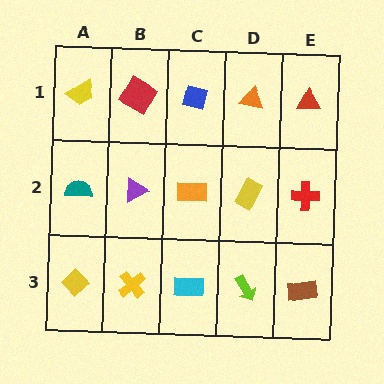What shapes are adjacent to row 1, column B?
A purple triangle (row 2, column B), a yellow trapezoid (row 1, column A), a blue square (row 1, column C).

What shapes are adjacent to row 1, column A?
A teal semicircle (row 2, column A), a red square (row 1, column B).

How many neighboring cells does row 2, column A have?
3.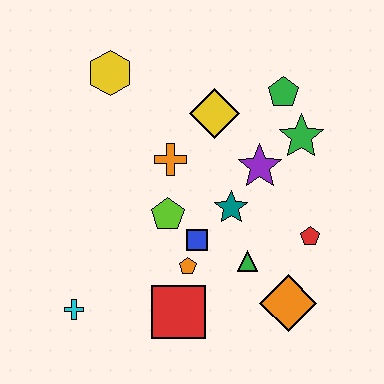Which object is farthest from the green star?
The cyan cross is farthest from the green star.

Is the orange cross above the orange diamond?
Yes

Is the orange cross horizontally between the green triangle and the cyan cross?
Yes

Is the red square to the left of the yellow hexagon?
No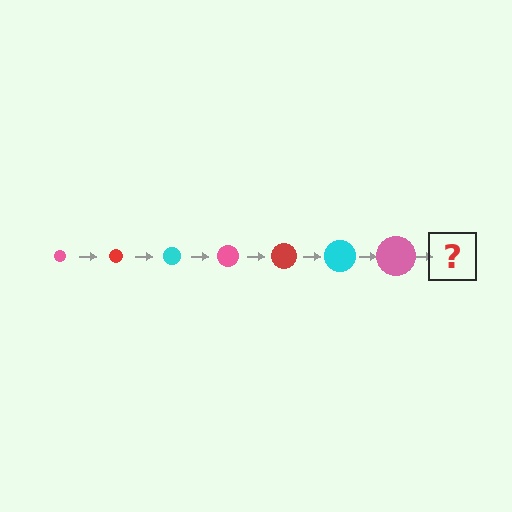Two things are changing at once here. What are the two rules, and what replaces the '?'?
The two rules are that the circle grows larger each step and the color cycles through pink, red, and cyan. The '?' should be a red circle, larger than the previous one.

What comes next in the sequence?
The next element should be a red circle, larger than the previous one.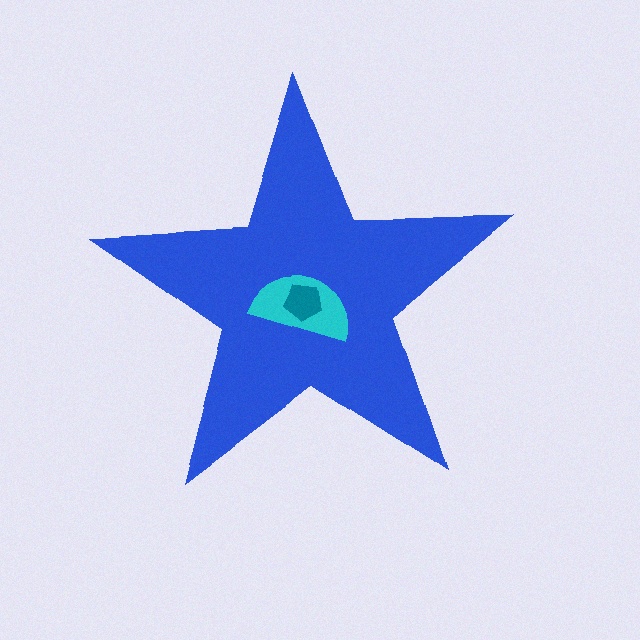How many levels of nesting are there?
3.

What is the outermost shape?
The blue star.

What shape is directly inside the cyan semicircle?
The teal pentagon.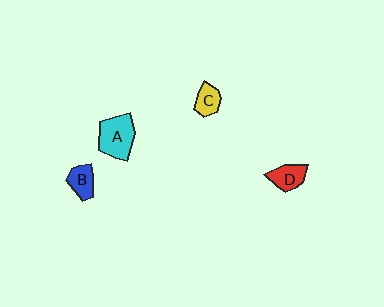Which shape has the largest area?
Shape A (cyan).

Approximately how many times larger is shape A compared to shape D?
Approximately 1.7 times.